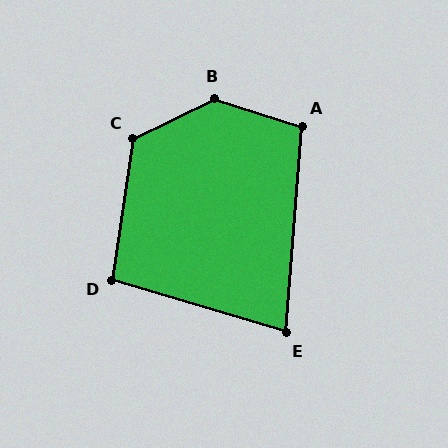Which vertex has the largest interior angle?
B, at approximately 137 degrees.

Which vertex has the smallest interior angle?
E, at approximately 78 degrees.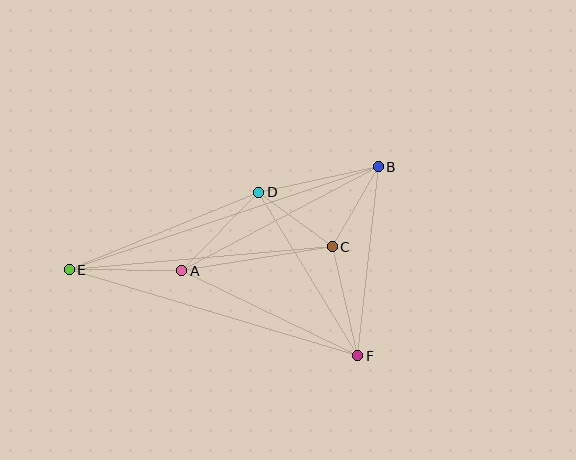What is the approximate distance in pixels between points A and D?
The distance between A and D is approximately 110 pixels.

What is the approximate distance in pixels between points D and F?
The distance between D and F is approximately 191 pixels.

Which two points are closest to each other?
Points C and D are closest to each other.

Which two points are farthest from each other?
Points B and E are farthest from each other.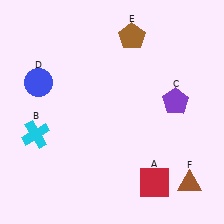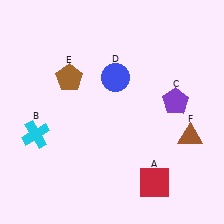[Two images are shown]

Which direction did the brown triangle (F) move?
The brown triangle (F) moved up.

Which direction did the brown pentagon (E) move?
The brown pentagon (E) moved left.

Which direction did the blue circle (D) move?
The blue circle (D) moved right.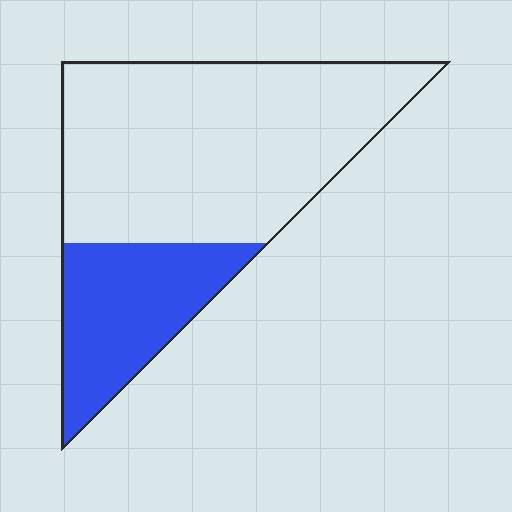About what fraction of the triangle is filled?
About one quarter (1/4).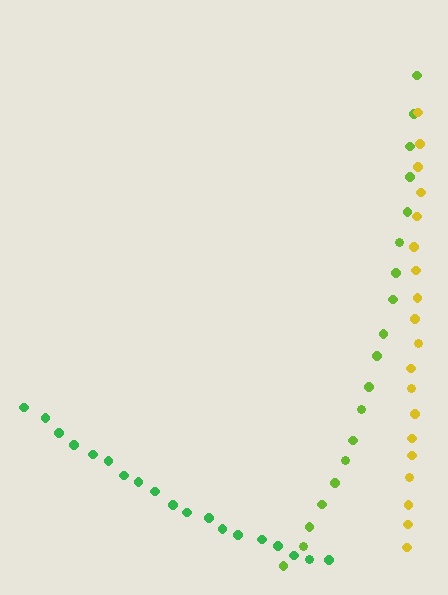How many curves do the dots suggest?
There are 3 distinct paths.